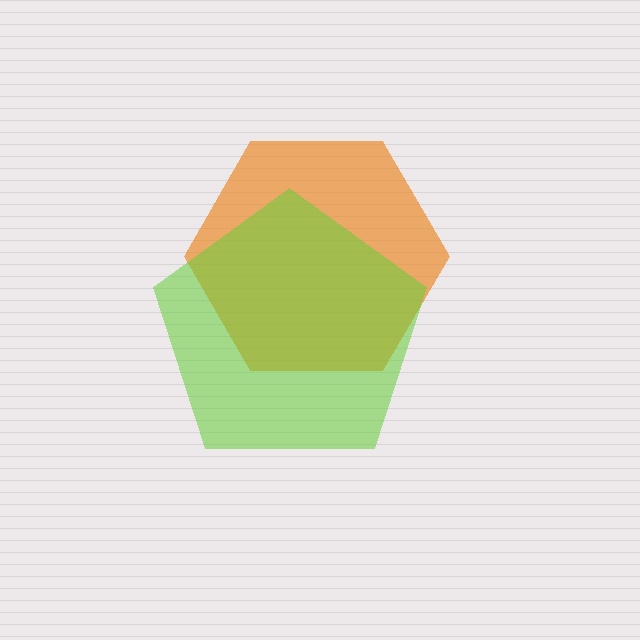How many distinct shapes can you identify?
There are 2 distinct shapes: an orange hexagon, a lime pentagon.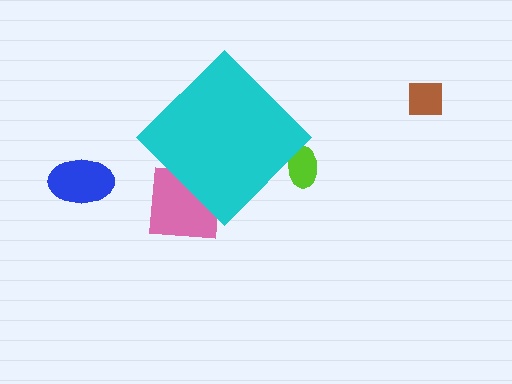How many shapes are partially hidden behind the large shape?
2 shapes are partially hidden.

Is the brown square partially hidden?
No, the brown square is fully visible.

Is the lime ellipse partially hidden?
Yes, the lime ellipse is partially hidden behind the cyan diamond.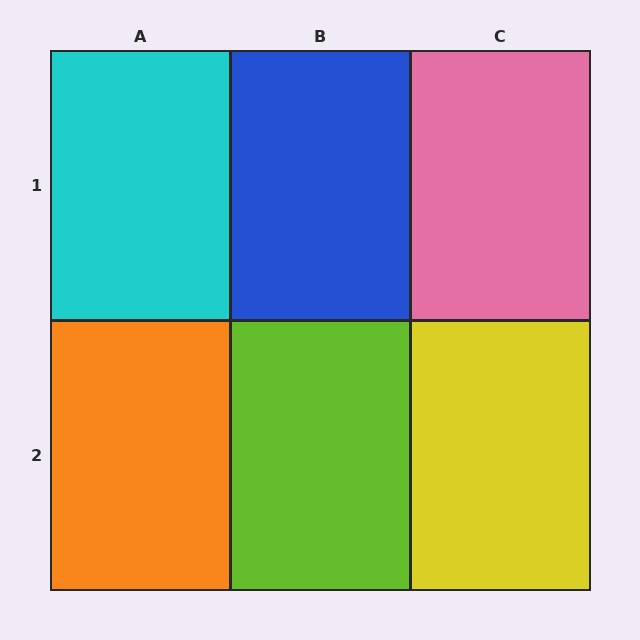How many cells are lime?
1 cell is lime.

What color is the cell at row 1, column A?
Cyan.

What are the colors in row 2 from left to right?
Orange, lime, yellow.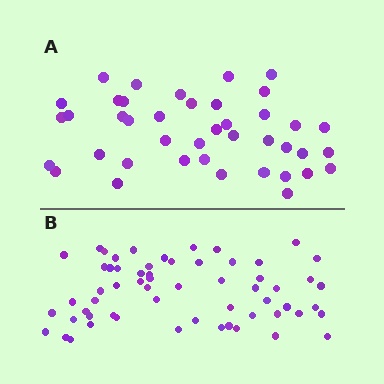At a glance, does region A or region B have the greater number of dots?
Region B (the bottom region) has more dots.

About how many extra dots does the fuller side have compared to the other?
Region B has approximately 20 more dots than region A.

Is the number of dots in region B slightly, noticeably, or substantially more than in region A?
Region B has substantially more. The ratio is roughly 1.5 to 1.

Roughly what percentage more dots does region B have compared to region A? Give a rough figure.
About 45% more.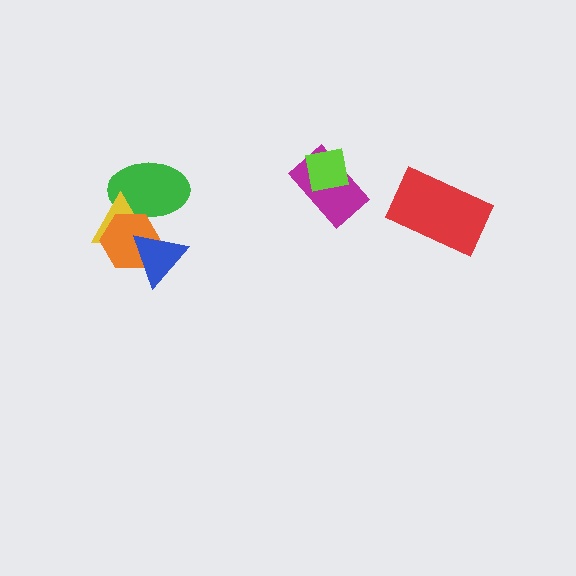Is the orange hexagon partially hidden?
Yes, it is partially covered by another shape.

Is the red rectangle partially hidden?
No, no other shape covers it.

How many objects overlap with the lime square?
1 object overlaps with the lime square.